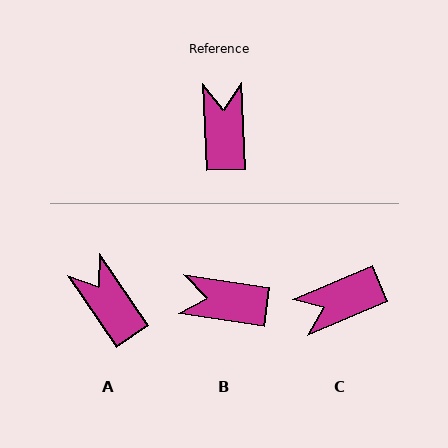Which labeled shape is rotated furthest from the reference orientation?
C, about 111 degrees away.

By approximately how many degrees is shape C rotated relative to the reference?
Approximately 111 degrees counter-clockwise.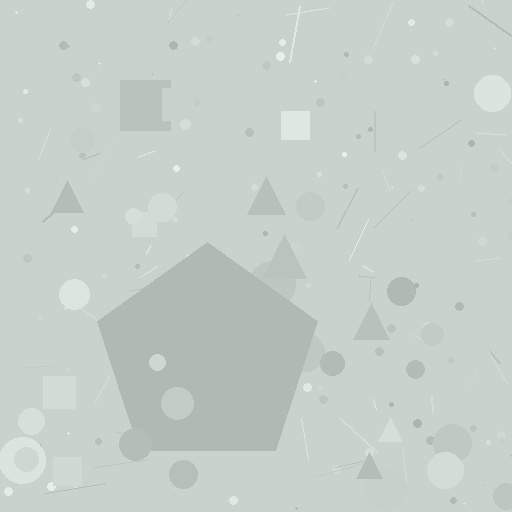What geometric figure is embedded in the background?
A pentagon is embedded in the background.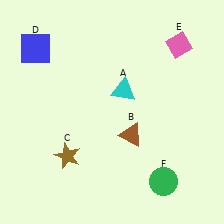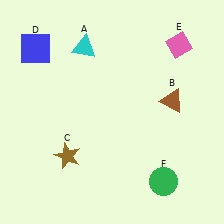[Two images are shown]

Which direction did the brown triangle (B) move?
The brown triangle (B) moved right.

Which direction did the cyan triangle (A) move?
The cyan triangle (A) moved up.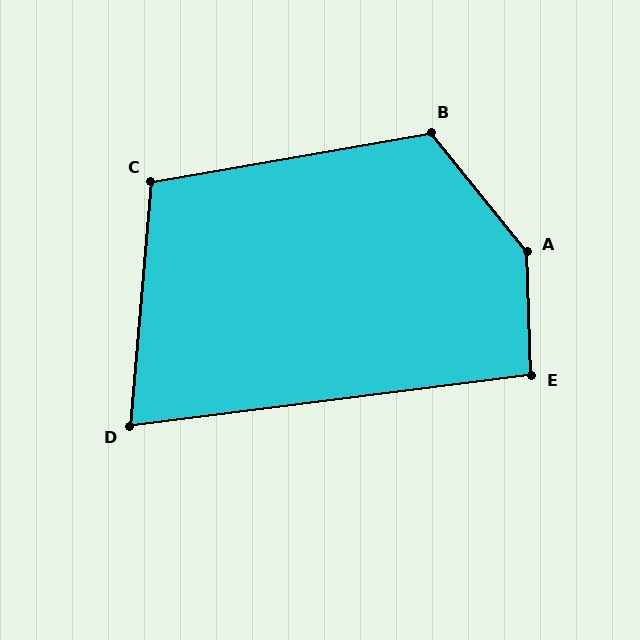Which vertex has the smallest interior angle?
D, at approximately 78 degrees.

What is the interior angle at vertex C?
Approximately 105 degrees (obtuse).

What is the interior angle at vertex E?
Approximately 96 degrees (obtuse).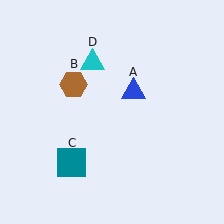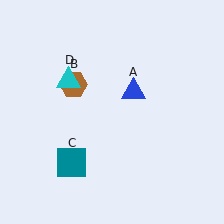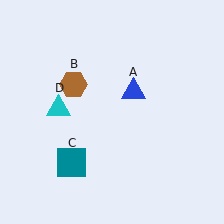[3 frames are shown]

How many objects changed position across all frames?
1 object changed position: cyan triangle (object D).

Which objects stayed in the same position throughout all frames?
Blue triangle (object A) and brown hexagon (object B) and teal square (object C) remained stationary.